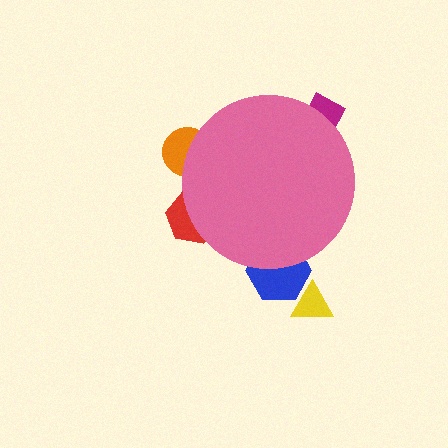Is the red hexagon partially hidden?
Yes, the red hexagon is partially hidden behind the pink circle.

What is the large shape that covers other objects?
A pink circle.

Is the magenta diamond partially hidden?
Yes, the magenta diamond is partially hidden behind the pink circle.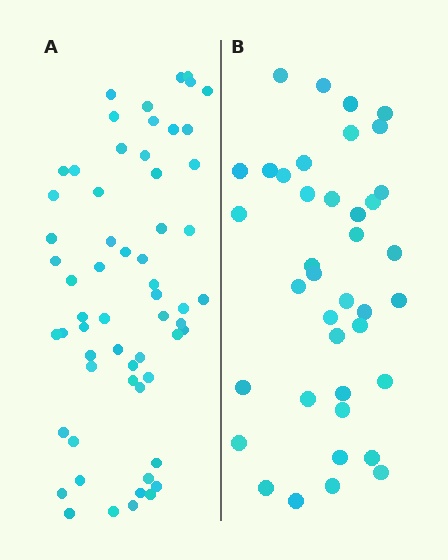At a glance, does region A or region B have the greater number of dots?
Region A (the left region) has more dots.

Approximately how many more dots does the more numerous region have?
Region A has approximately 20 more dots than region B.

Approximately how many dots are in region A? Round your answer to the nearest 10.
About 60 dots.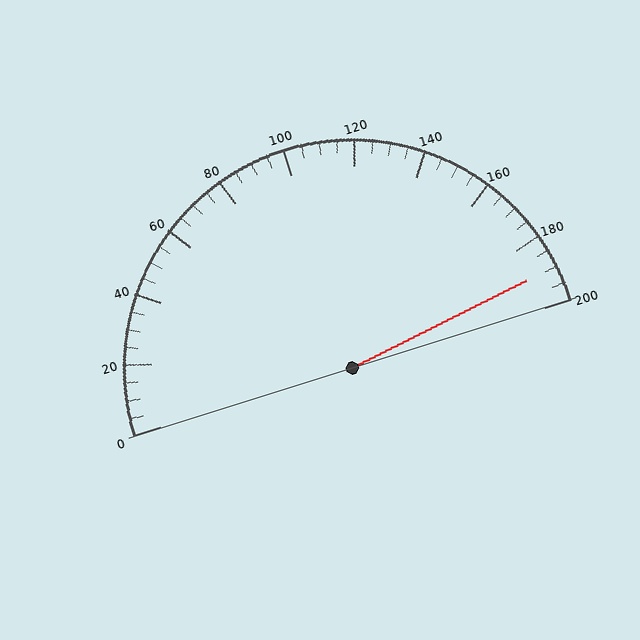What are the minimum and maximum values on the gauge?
The gauge ranges from 0 to 200.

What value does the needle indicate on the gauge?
The needle indicates approximately 190.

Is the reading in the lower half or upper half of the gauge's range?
The reading is in the upper half of the range (0 to 200).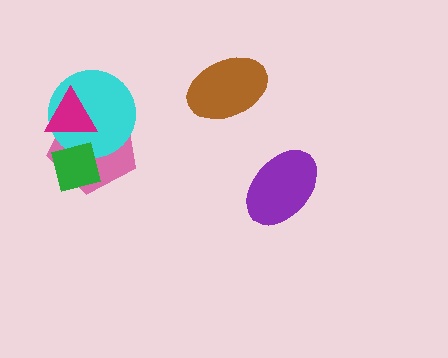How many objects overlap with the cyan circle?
3 objects overlap with the cyan circle.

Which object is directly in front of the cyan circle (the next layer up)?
The magenta triangle is directly in front of the cyan circle.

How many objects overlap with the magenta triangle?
3 objects overlap with the magenta triangle.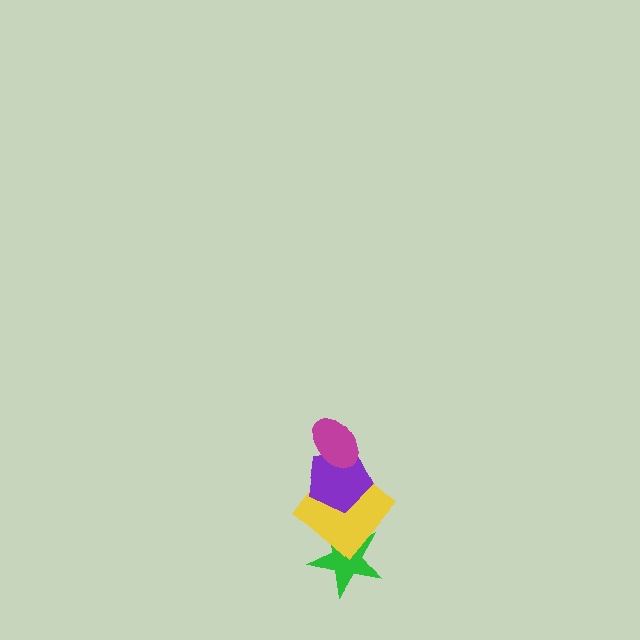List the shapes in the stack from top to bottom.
From top to bottom: the magenta ellipse, the purple pentagon, the yellow diamond, the green star.